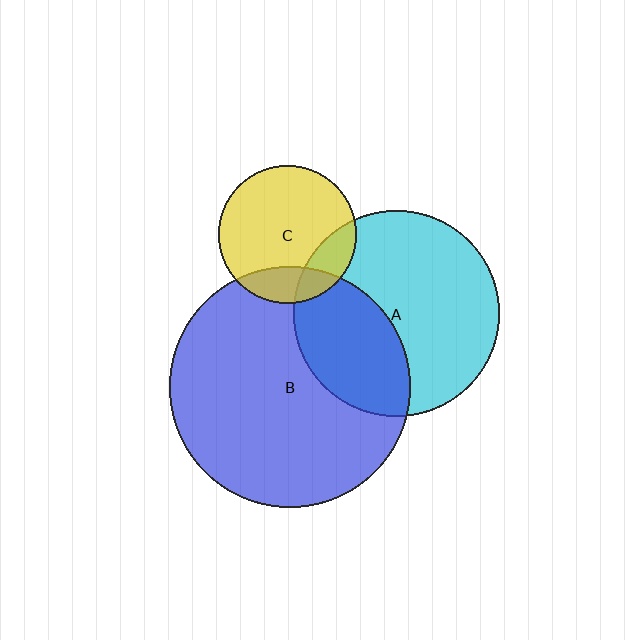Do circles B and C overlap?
Yes.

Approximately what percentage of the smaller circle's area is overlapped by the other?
Approximately 20%.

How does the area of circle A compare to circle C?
Approximately 2.2 times.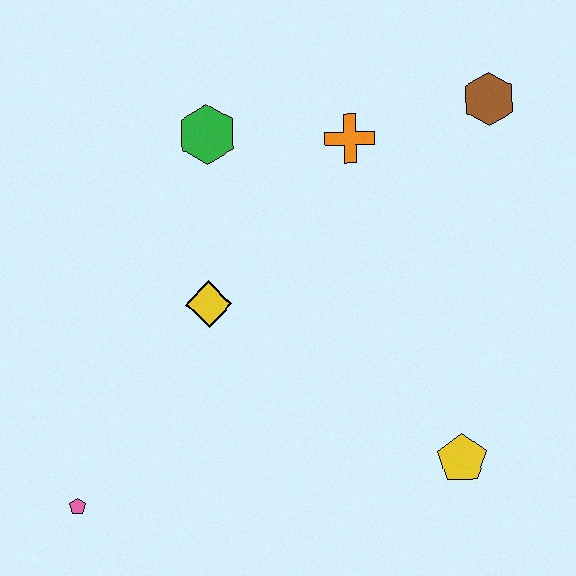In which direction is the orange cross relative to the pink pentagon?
The orange cross is above the pink pentagon.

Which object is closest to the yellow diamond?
The green hexagon is closest to the yellow diamond.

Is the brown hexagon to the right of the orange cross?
Yes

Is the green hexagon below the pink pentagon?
No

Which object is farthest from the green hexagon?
The yellow pentagon is farthest from the green hexagon.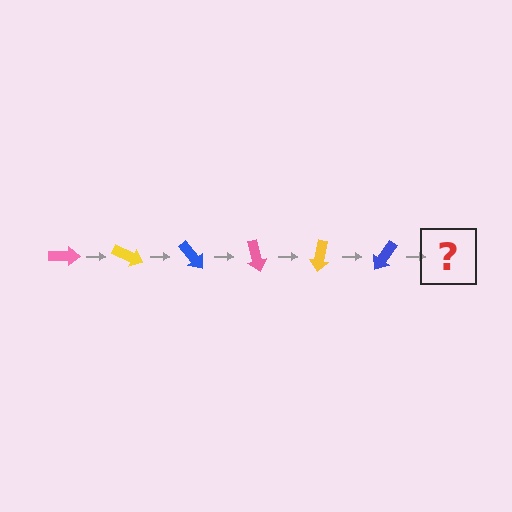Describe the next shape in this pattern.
It should be a pink arrow, rotated 150 degrees from the start.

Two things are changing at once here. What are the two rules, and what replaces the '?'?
The two rules are that it rotates 25 degrees each step and the color cycles through pink, yellow, and blue. The '?' should be a pink arrow, rotated 150 degrees from the start.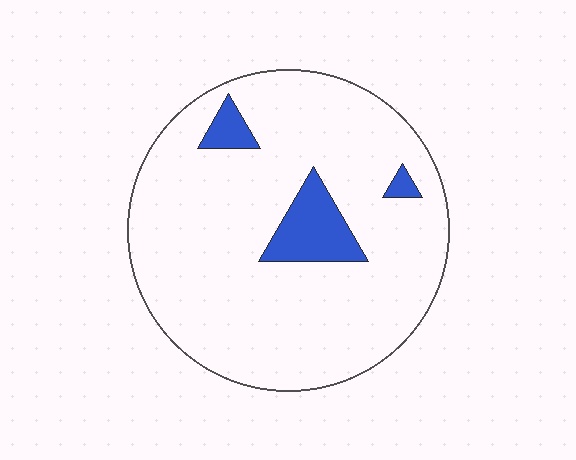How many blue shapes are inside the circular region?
3.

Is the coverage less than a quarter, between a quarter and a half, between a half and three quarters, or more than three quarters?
Less than a quarter.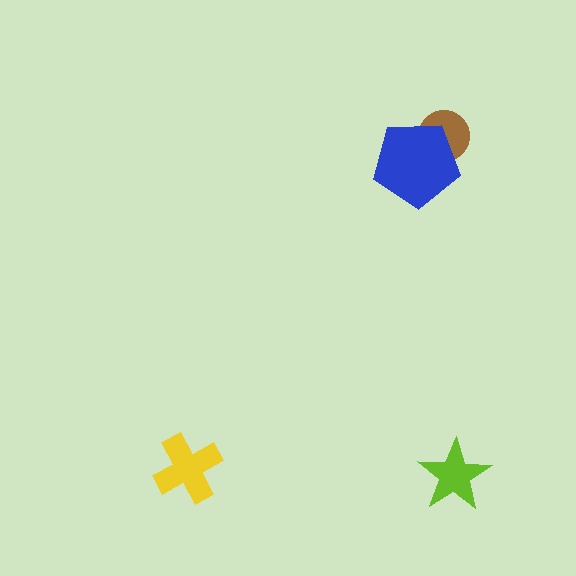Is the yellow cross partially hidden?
No, no other shape covers it.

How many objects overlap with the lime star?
0 objects overlap with the lime star.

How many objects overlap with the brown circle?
1 object overlaps with the brown circle.